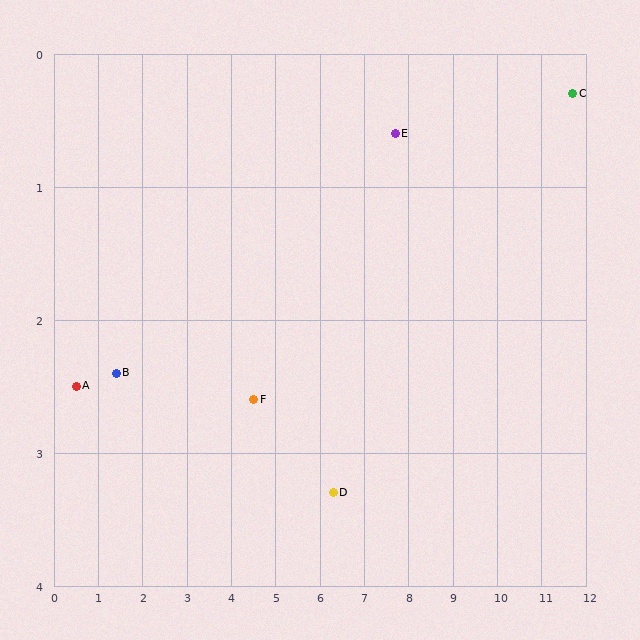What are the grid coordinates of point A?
Point A is at approximately (0.5, 2.5).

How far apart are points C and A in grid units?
Points C and A are about 11.4 grid units apart.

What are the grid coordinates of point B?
Point B is at approximately (1.4, 2.4).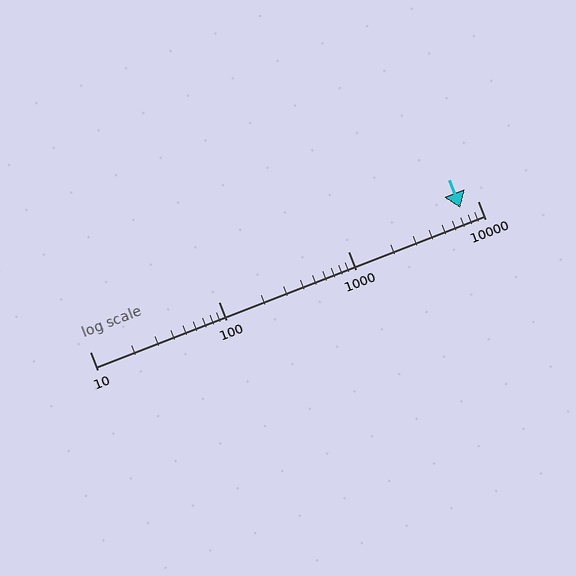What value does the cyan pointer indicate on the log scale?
The pointer indicates approximately 7400.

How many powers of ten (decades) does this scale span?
The scale spans 3 decades, from 10 to 10000.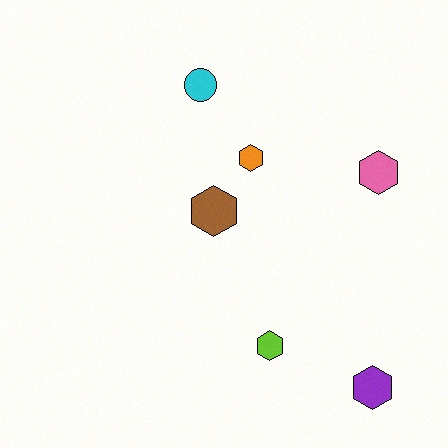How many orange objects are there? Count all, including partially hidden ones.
There is 1 orange object.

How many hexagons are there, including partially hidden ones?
There are 5 hexagons.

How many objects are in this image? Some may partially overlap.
There are 6 objects.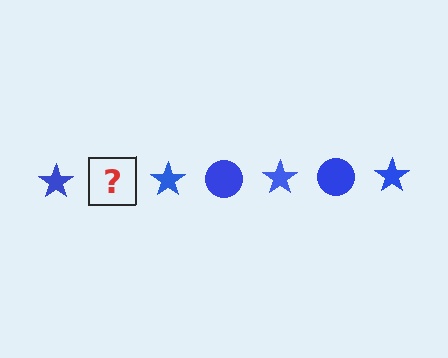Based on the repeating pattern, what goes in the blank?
The blank should be a blue circle.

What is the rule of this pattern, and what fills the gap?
The rule is that the pattern cycles through star, circle shapes in blue. The gap should be filled with a blue circle.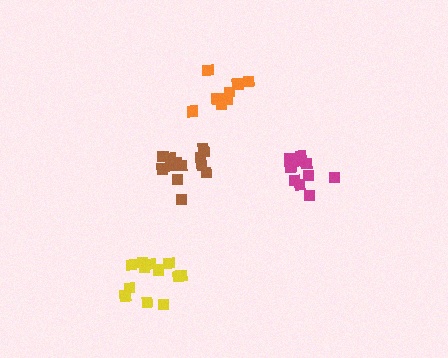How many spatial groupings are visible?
There are 4 spatial groupings.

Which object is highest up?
The orange cluster is topmost.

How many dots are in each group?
Group 1: 12 dots, Group 2: 10 dots, Group 3: 13 dots, Group 4: 13 dots (48 total).